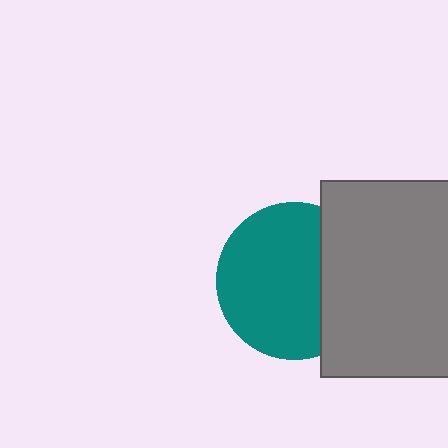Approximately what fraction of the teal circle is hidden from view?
Roughly 30% of the teal circle is hidden behind the gray rectangle.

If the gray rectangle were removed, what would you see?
You would see the complete teal circle.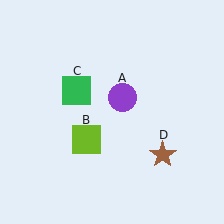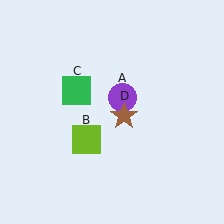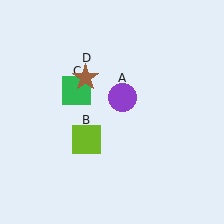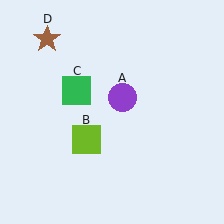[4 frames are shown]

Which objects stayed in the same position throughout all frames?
Purple circle (object A) and lime square (object B) and green square (object C) remained stationary.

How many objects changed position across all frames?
1 object changed position: brown star (object D).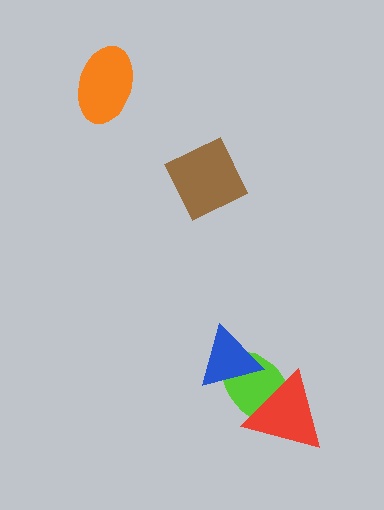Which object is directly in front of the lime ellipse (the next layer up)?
The blue triangle is directly in front of the lime ellipse.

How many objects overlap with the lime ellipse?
2 objects overlap with the lime ellipse.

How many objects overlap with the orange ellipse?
0 objects overlap with the orange ellipse.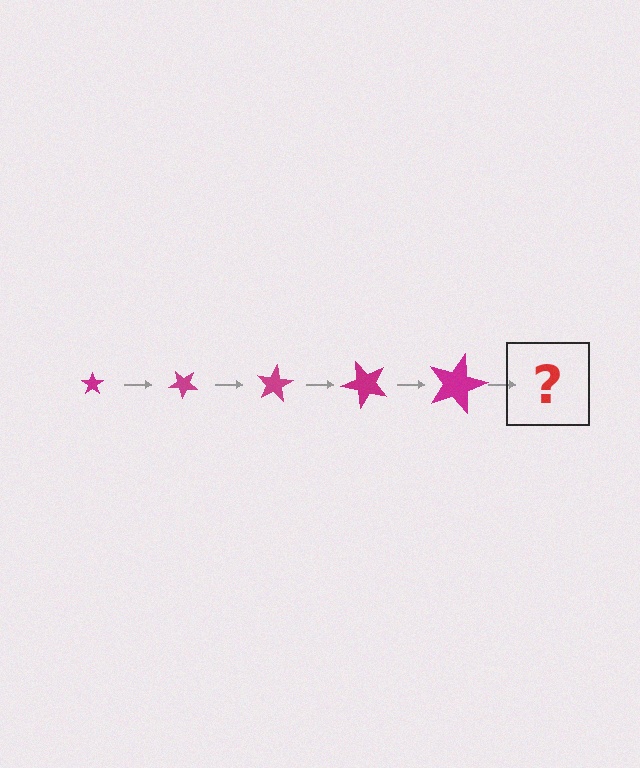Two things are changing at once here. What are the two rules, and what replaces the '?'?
The two rules are that the star grows larger each step and it rotates 40 degrees each step. The '?' should be a star, larger than the previous one and rotated 200 degrees from the start.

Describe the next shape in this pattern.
It should be a star, larger than the previous one and rotated 200 degrees from the start.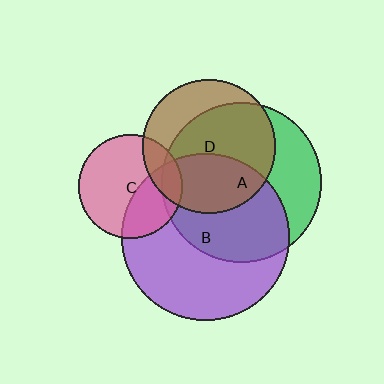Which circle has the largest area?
Circle B (purple).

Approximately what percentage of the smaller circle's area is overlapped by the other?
Approximately 35%.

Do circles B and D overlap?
Yes.